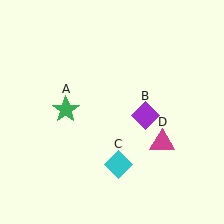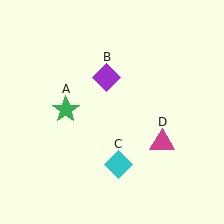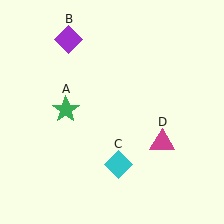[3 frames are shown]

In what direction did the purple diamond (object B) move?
The purple diamond (object B) moved up and to the left.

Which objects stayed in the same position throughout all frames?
Green star (object A) and cyan diamond (object C) and magenta triangle (object D) remained stationary.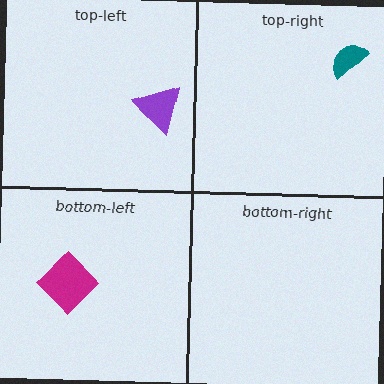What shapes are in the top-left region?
The purple triangle.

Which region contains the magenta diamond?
The bottom-left region.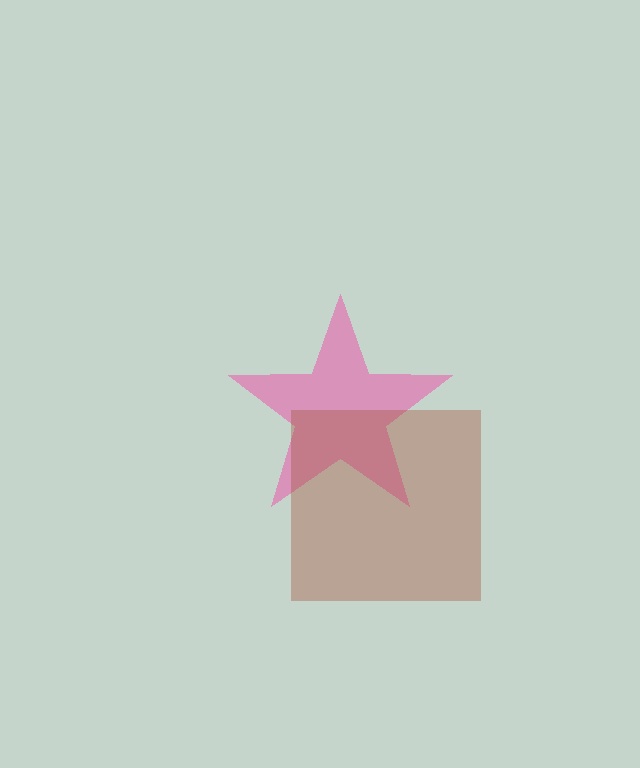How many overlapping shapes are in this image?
There are 2 overlapping shapes in the image.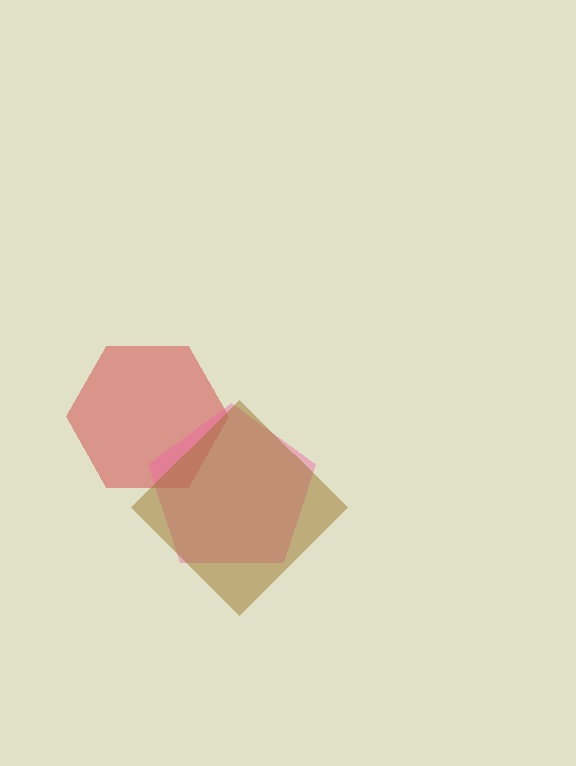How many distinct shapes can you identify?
There are 3 distinct shapes: a red hexagon, a pink pentagon, a brown diamond.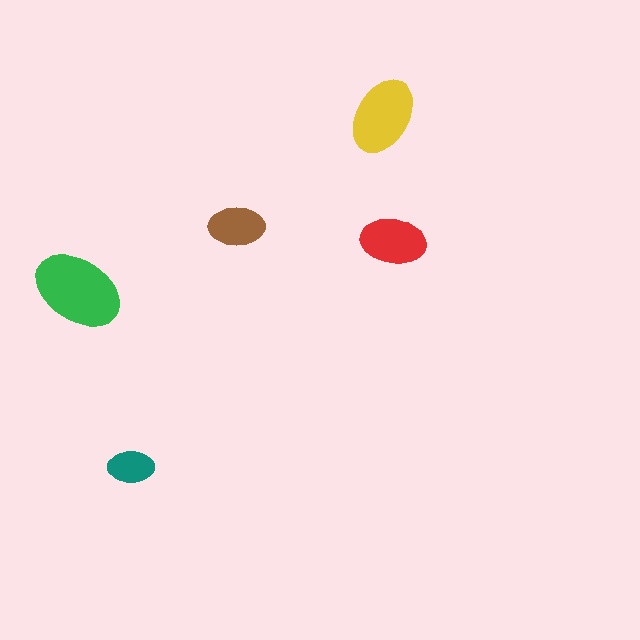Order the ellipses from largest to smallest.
the green one, the yellow one, the red one, the brown one, the teal one.